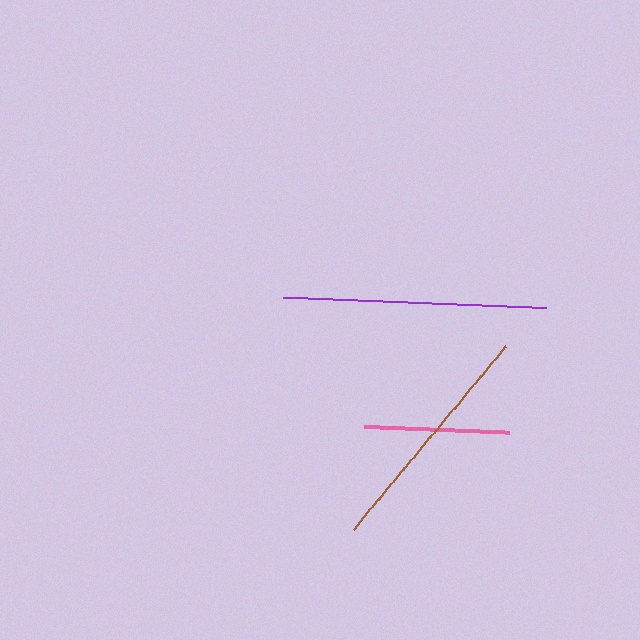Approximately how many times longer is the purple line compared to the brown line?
The purple line is approximately 1.1 times the length of the brown line.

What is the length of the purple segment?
The purple segment is approximately 264 pixels long.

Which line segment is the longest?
The purple line is the longest at approximately 264 pixels.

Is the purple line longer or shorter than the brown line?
The purple line is longer than the brown line.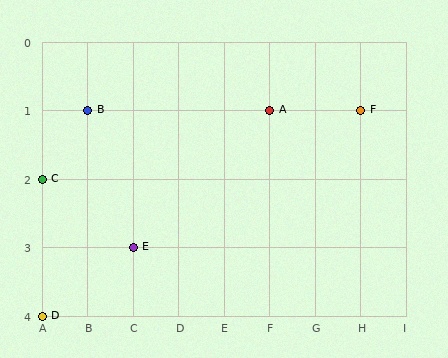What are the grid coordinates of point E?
Point E is at grid coordinates (C, 3).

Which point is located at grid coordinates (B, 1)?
Point B is at (B, 1).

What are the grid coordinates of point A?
Point A is at grid coordinates (F, 1).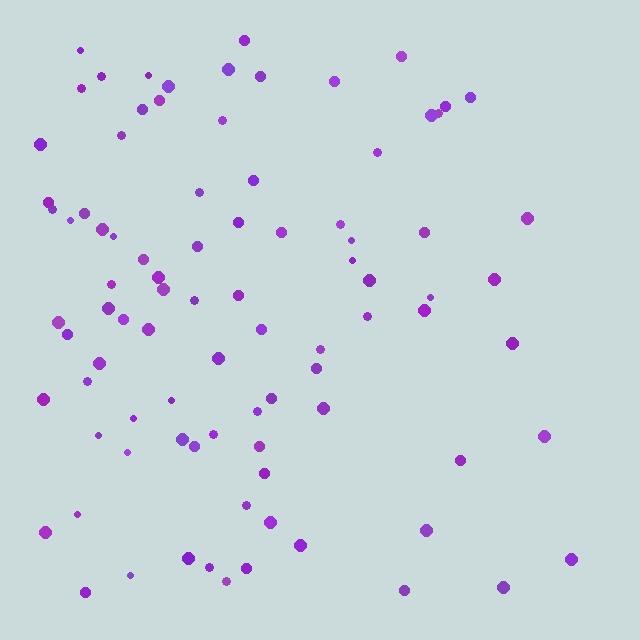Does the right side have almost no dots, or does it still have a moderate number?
Still a moderate number, just noticeably fewer than the left.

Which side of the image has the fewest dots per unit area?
The right.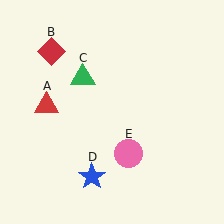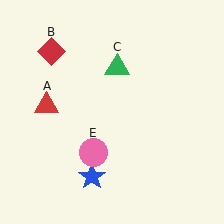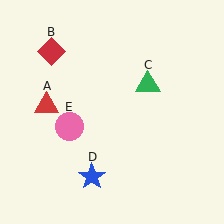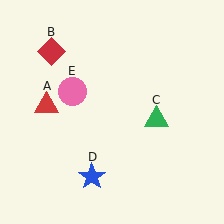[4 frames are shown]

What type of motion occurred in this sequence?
The green triangle (object C), pink circle (object E) rotated clockwise around the center of the scene.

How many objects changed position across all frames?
2 objects changed position: green triangle (object C), pink circle (object E).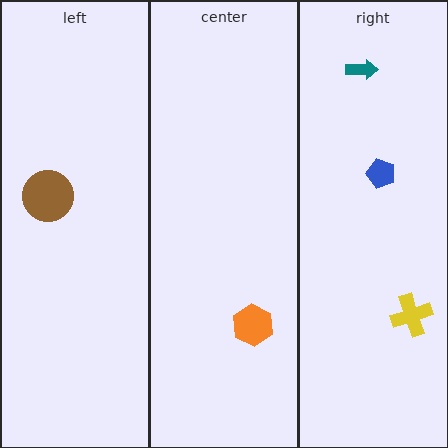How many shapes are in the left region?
1.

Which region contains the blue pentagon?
The right region.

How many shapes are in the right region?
3.